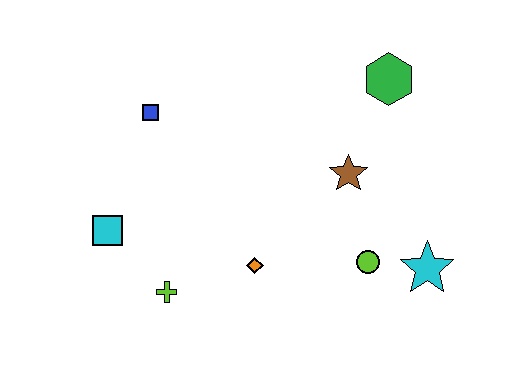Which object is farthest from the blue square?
The cyan star is farthest from the blue square.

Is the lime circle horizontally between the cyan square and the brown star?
No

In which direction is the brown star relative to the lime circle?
The brown star is above the lime circle.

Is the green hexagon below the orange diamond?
No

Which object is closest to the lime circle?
The cyan star is closest to the lime circle.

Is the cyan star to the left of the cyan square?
No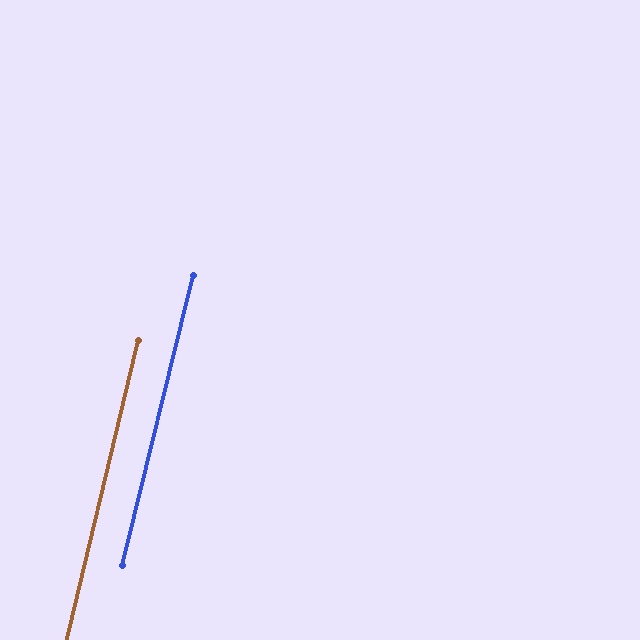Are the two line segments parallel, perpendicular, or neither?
Parallel — their directions differ by only 0.3°.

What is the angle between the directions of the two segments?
Approximately 0 degrees.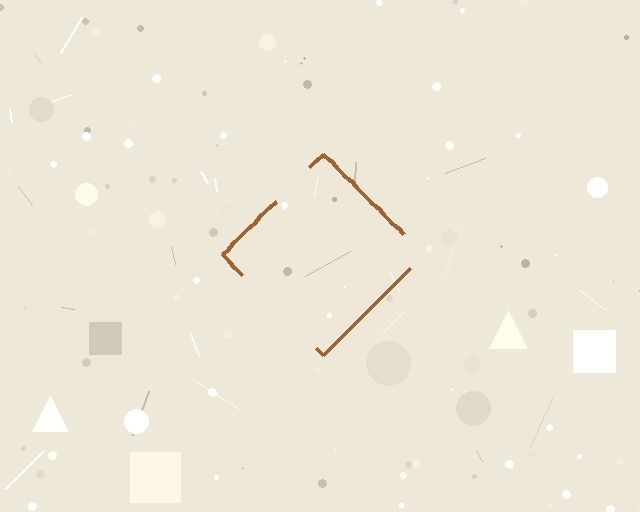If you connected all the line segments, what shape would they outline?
They would outline a diamond.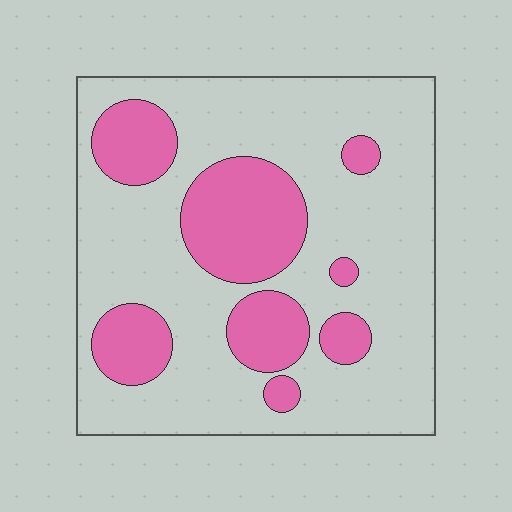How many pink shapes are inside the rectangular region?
8.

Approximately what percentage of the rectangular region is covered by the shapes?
Approximately 25%.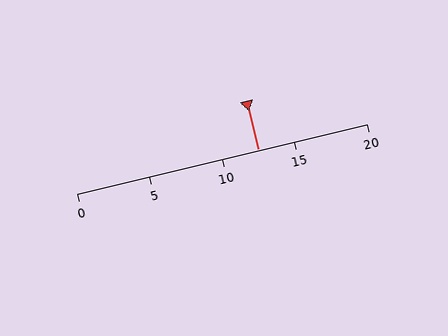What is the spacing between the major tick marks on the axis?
The major ticks are spaced 5 apart.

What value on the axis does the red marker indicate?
The marker indicates approximately 12.5.